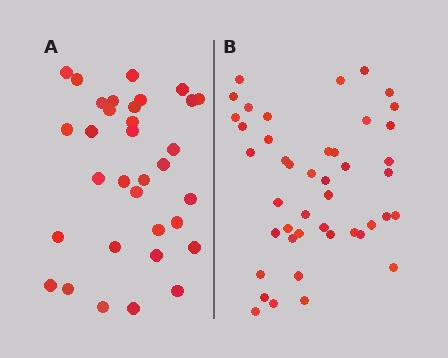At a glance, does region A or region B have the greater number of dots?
Region B (the right region) has more dots.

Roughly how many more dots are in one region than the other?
Region B has roughly 12 or so more dots than region A.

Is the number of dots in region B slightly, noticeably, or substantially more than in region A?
Region B has noticeably more, but not dramatically so. The ratio is roughly 1.3 to 1.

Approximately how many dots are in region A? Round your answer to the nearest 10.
About 30 dots. (The exact count is 33, which rounds to 30.)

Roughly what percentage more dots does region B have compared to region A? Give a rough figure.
About 35% more.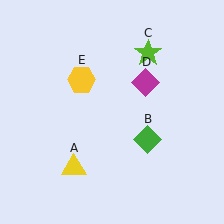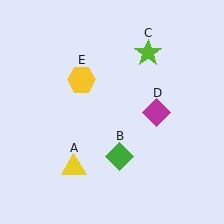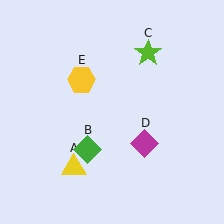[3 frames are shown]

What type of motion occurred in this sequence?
The green diamond (object B), magenta diamond (object D) rotated clockwise around the center of the scene.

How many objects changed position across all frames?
2 objects changed position: green diamond (object B), magenta diamond (object D).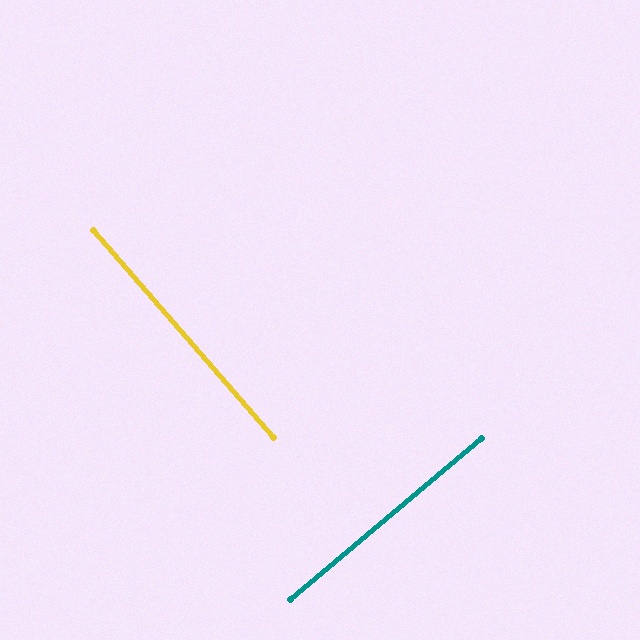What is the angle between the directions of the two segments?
Approximately 89 degrees.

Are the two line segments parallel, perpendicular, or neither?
Perpendicular — they meet at approximately 89°.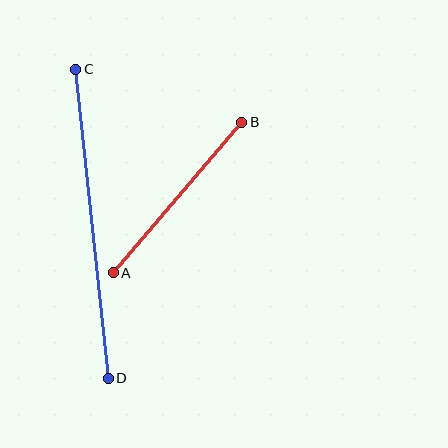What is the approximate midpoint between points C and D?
The midpoint is at approximately (92, 224) pixels.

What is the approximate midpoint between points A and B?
The midpoint is at approximately (178, 198) pixels.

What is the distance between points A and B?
The distance is approximately 198 pixels.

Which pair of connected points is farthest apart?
Points C and D are farthest apart.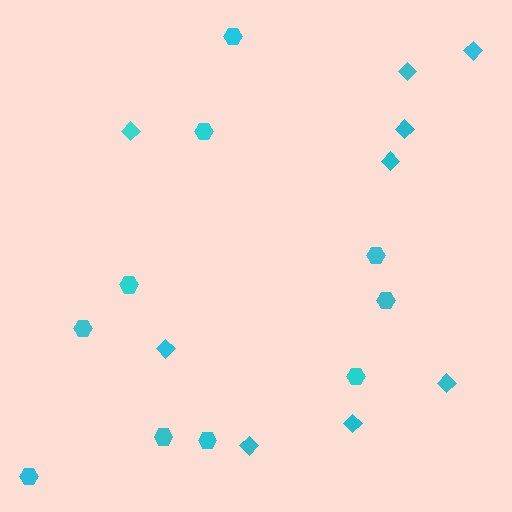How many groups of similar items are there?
There are 2 groups: one group of hexagons (10) and one group of diamonds (9).